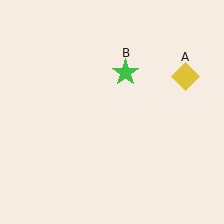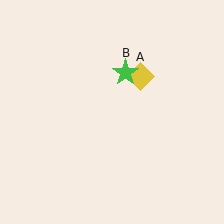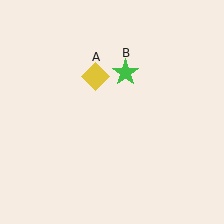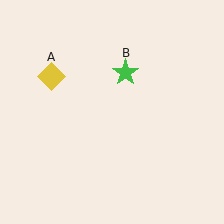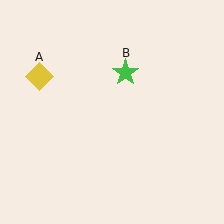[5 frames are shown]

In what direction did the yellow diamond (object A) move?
The yellow diamond (object A) moved left.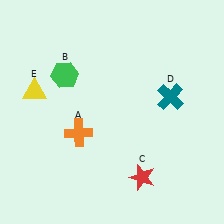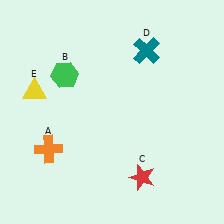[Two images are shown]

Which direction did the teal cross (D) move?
The teal cross (D) moved up.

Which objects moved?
The objects that moved are: the orange cross (A), the teal cross (D).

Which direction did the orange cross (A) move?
The orange cross (A) moved left.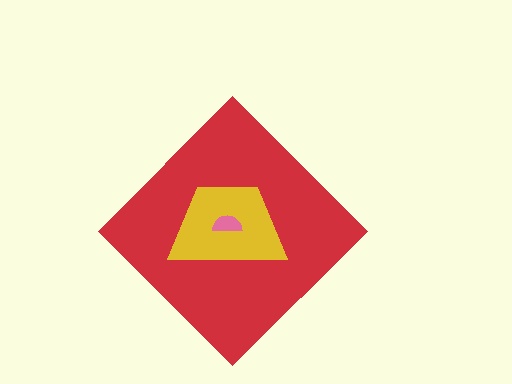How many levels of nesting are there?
3.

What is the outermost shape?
The red diamond.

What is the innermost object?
The pink semicircle.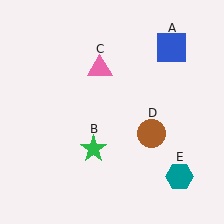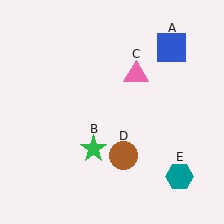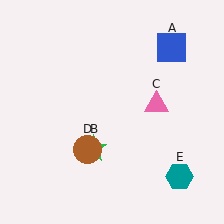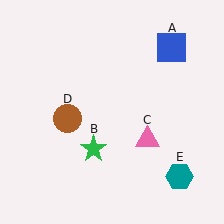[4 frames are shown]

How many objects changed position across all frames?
2 objects changed position: pink triangle (object C), brown circle (object D).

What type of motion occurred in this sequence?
The pink triangle (object C), brown circle (object D) rotated clockwise around the center of the scene.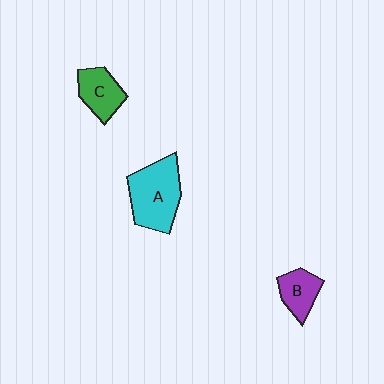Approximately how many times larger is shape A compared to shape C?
Approximately 1.7 times.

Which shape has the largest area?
Shape A (cyan).